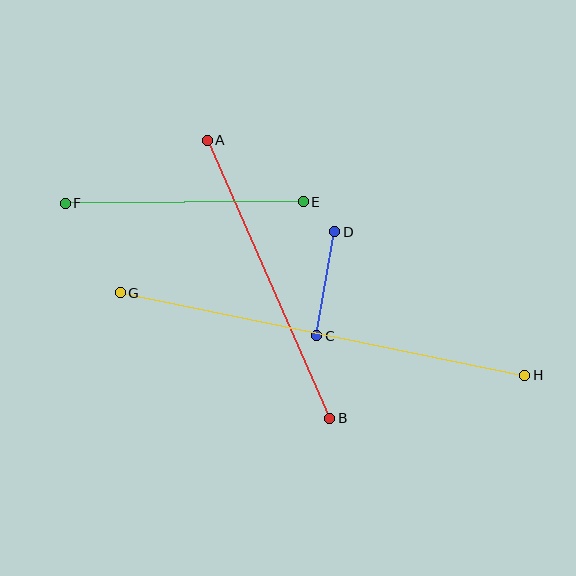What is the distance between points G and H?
The distance is approximately 413 pixels.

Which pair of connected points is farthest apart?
Points G and H are farthest apart.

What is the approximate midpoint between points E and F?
The midpoint is at approximately (184, 203) pixels.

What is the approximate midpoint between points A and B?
The midpoint is at approximately (269, 279) pixels.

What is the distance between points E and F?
The distance is approximately 238 pixels.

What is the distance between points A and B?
The distance is approximately 304 pixels.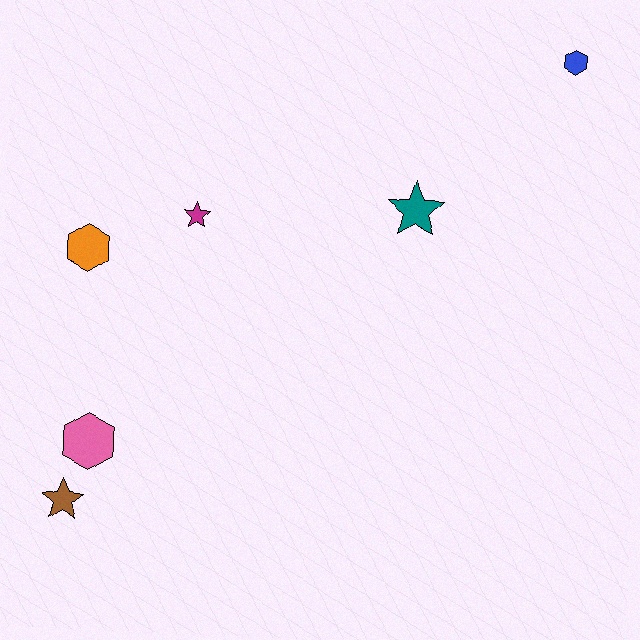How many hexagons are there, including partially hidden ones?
There are 3 hexagons.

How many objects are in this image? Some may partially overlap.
There are 6 objects.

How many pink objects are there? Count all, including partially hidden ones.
There is 1 pink object.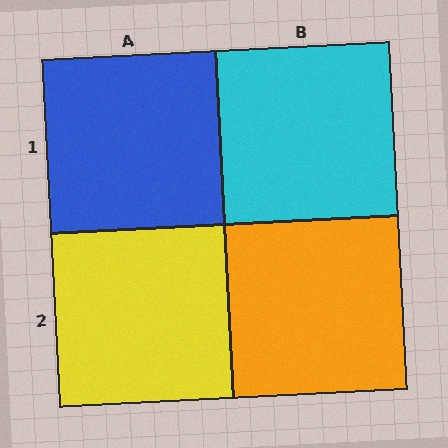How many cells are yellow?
1 cell is yellow.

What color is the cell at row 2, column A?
Yellow.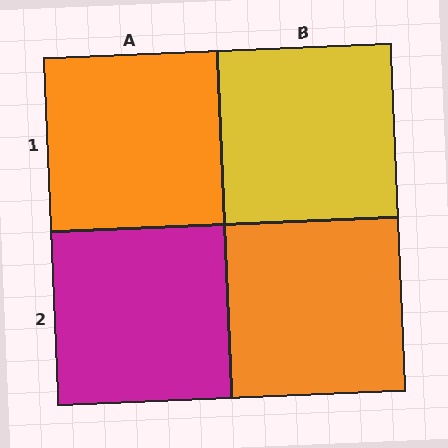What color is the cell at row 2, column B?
Orange.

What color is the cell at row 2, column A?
Magenta.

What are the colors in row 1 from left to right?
Orange, yellow.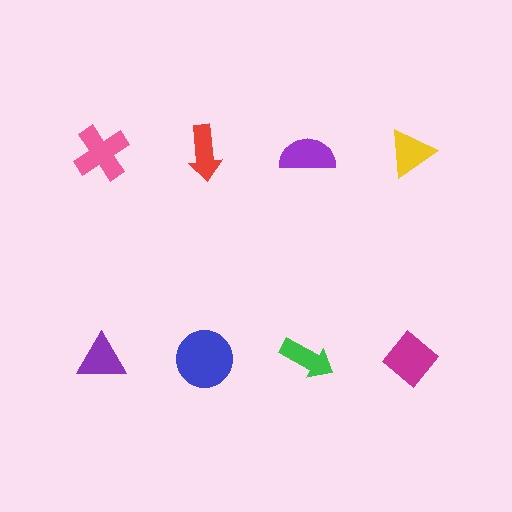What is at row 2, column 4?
A magenta diamond.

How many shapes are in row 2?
4 shapes.